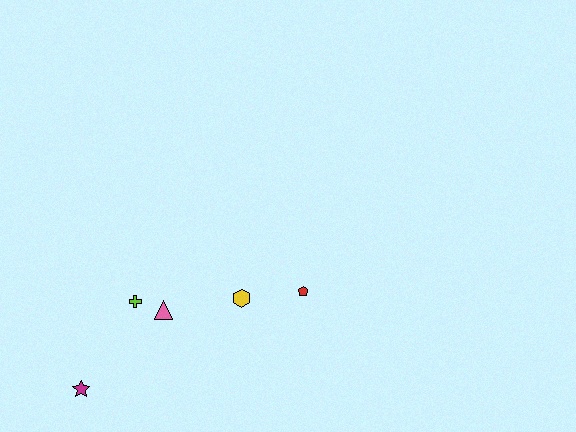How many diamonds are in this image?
There are no diamonds.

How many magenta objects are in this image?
There is 1 magenta object.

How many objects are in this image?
There are 5 objects.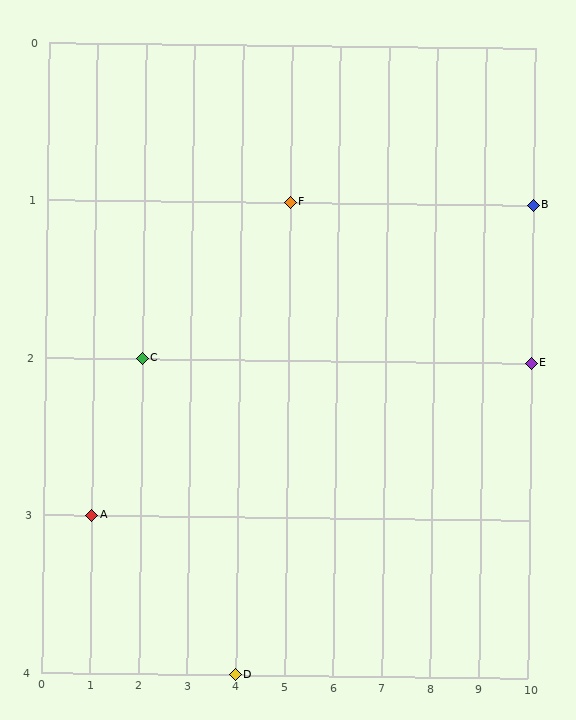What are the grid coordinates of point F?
Point F is at grid coordinates (5, 1).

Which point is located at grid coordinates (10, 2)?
Point E is at (10, 2).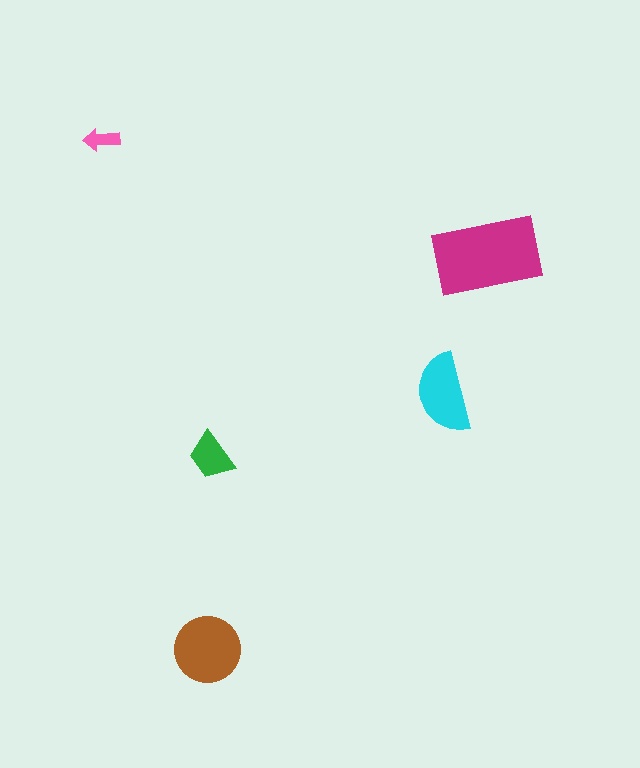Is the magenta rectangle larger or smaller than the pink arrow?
Larger.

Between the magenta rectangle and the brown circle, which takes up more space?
The magenta rectangle.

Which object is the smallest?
The pink arrow.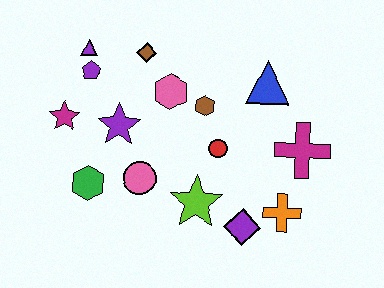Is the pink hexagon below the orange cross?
No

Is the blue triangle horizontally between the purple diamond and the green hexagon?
No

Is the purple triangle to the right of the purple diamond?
No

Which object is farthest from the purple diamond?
The purple triangle is farthest from the purple diamond.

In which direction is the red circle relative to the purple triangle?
The red circle is to the right of the purple triangle.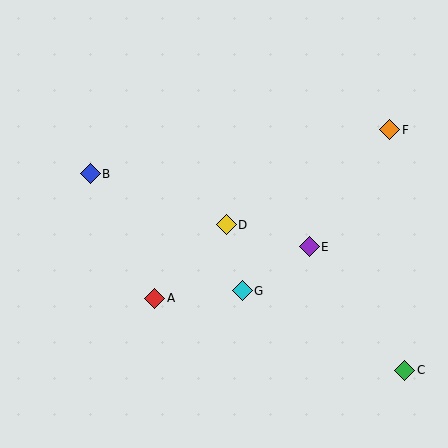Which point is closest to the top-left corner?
Point B is closest to the top-left corner.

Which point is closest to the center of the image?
Point D at (226, 225) is closest to the center.